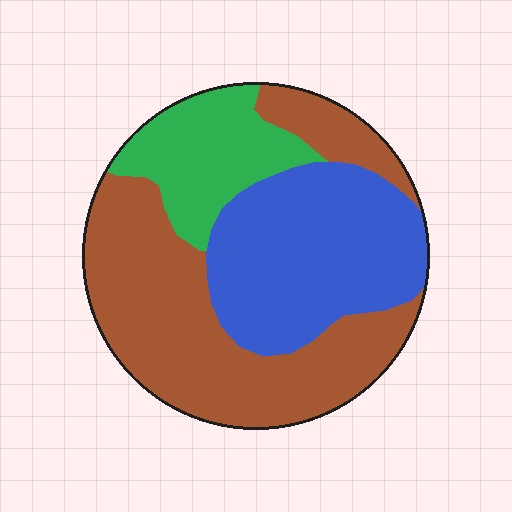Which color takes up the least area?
Green, at roughly 20%.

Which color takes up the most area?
Brown, at roughly 50%.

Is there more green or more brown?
Brown.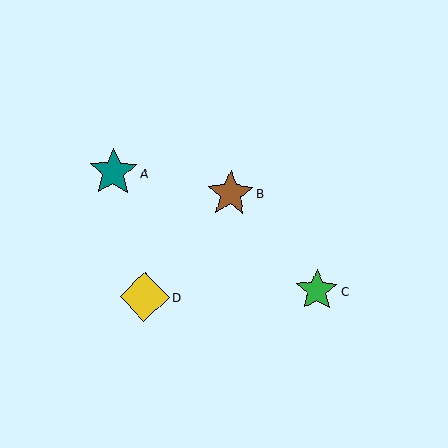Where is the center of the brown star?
The center of the brown star is at (230, 193).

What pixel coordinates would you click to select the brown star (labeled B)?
Click at (230, 193) to select the brown star B.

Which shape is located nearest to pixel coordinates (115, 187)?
The teal star (labeled A) at (113, 172) is nearest to that location.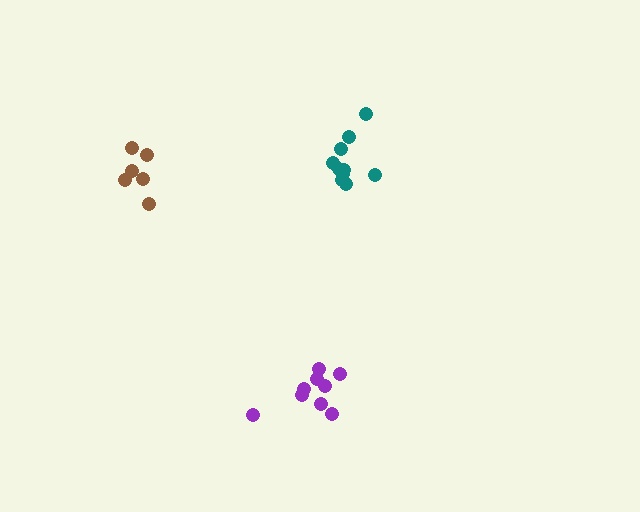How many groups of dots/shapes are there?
There are 3 groups.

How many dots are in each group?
Group 1: 10 dots, Group 2: 9 dots, Group 3: 6 dots (25 total).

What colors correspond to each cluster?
The clusters are colored: teal, purple, brown.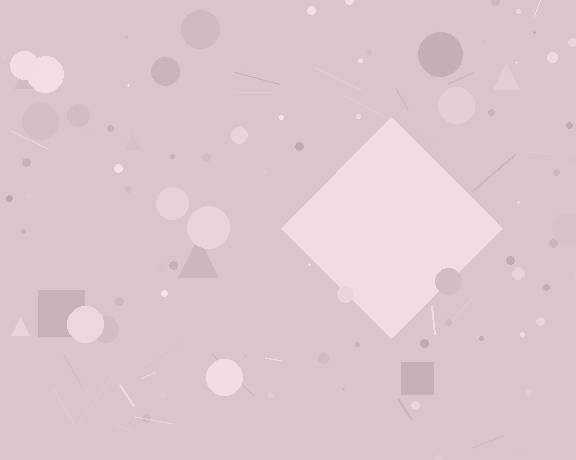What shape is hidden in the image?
A diamond is hidden in the image.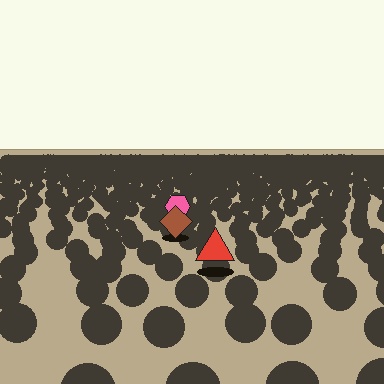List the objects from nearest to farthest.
From nearest to farthest: the red triangle, the brown diamond, the pink hexagon.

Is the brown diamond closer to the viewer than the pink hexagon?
Yes. The brown diamond is closer — you can tell from the texture gradient: the ground texture is coarser near it.